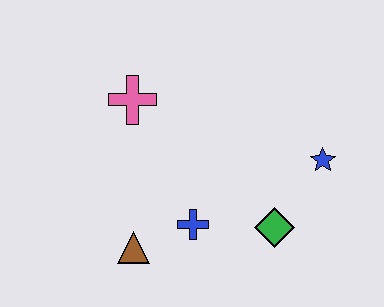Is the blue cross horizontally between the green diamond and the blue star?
No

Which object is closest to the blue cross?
The brown triangle is closest to the blue cross.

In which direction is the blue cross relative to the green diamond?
The blue cross is to the left of the green diamond.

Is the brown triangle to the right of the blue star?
No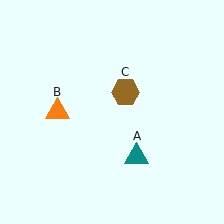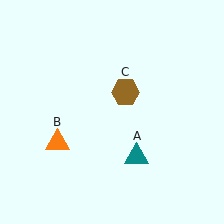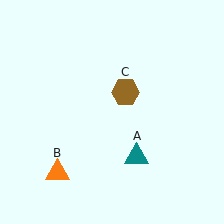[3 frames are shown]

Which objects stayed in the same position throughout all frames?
Teal triangle (object A) and brown hexagon (object C) remained stationary.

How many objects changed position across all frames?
1 object changed position: orange triangle (object B).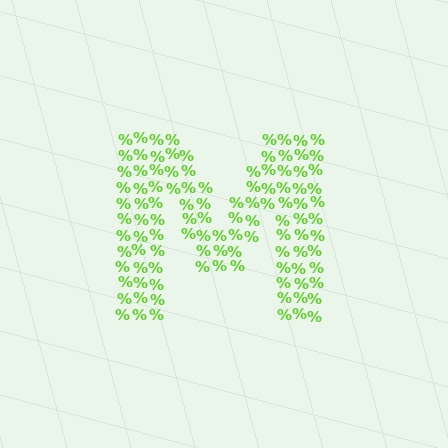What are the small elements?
The small elements are percent signs.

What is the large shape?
The large shape is the letter M.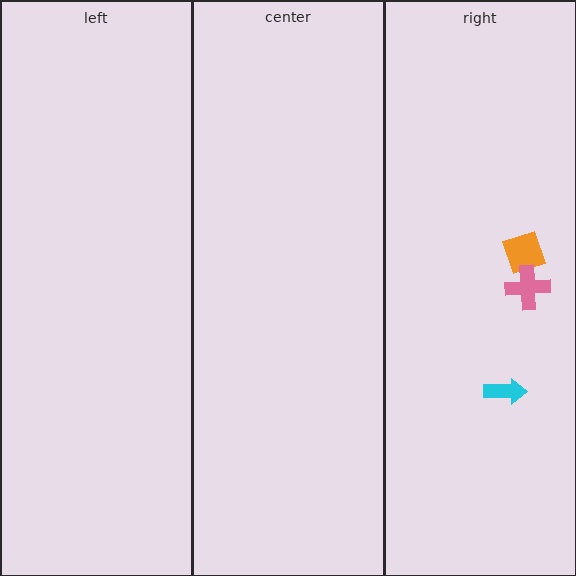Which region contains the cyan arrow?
The right region.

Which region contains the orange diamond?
The right region.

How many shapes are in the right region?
3.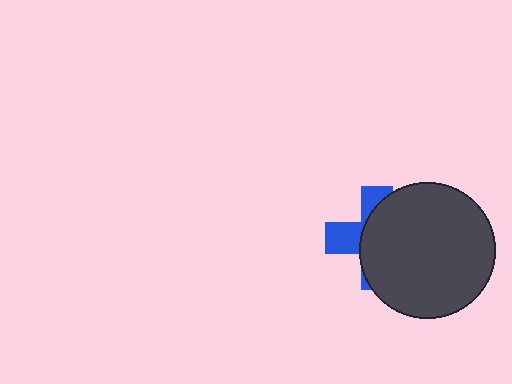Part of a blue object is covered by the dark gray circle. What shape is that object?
It is a cross.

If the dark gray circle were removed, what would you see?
You would see the complete blue cross.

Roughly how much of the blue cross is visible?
A small part of it is visible (roughly 33%).